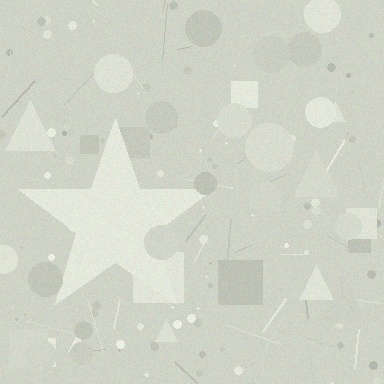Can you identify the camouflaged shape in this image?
The camouflaged shape is a star.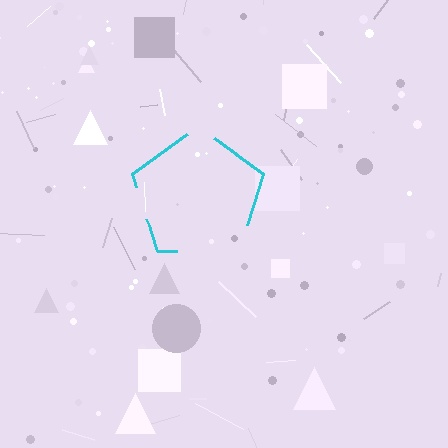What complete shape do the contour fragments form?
The contour fragments form a pentagon.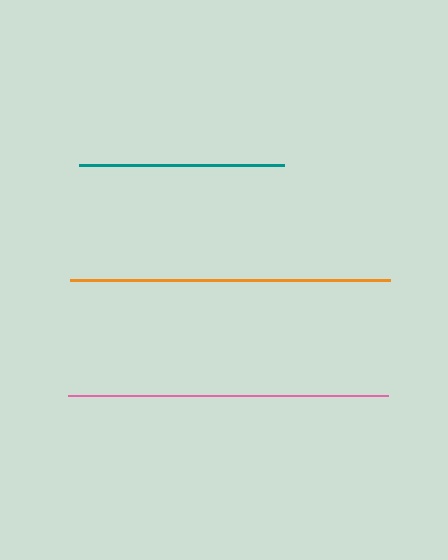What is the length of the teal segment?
The teal segment is approximately 205 pixels long.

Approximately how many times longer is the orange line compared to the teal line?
The orange line is approximately 1.6 times the length of the teal line.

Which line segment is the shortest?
The teal line is the shortest at approximately 205 pixels.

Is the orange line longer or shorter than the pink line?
The pink line is longer than the orange line.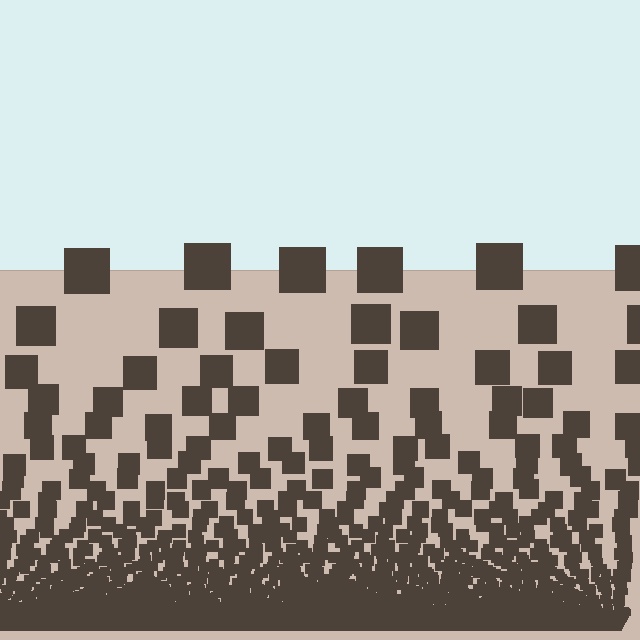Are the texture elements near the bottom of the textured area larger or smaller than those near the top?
Smaller. The gradient is inverted — elements near the bottom are smaller and denser.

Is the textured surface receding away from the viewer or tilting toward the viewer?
The surface appears to tilt toward the viewer. Texture elements get larger and sparser toward the top.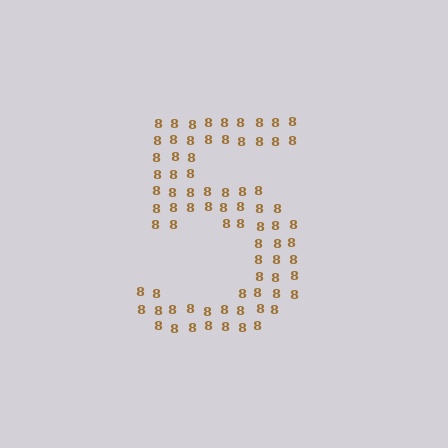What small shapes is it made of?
It is made of small digit 8's.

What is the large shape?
The large shape is the digit 5.